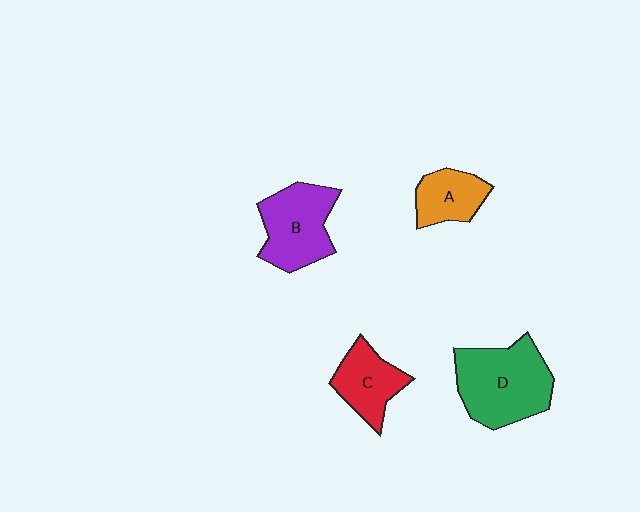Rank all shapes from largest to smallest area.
From largest to smallest: D (green), B (purple), C (red), A (orange).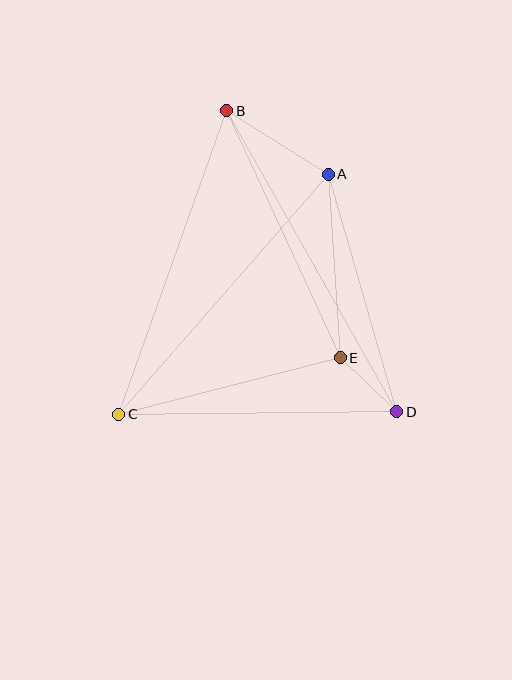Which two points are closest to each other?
Points D and E are closest to each other.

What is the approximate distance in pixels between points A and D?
The distance between A and D is approximately 247 pixels.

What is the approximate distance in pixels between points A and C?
The distance between A and C is approximately 318 pixels.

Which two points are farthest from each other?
Points B and D are farthest from each other.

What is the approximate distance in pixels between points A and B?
The distance between A and B is approximately 119 pixels.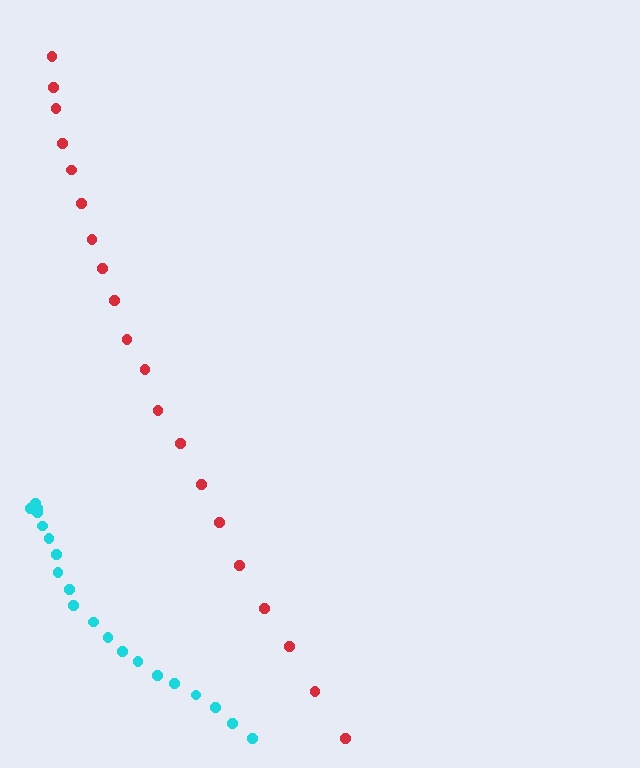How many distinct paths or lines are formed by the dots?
There are 2 distinct paths.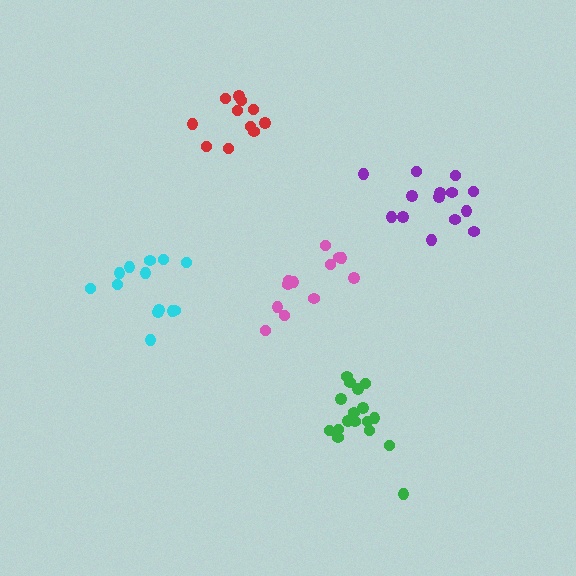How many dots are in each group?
Group 1: 12 dots, Group 2: 17 dots, Group 3: 13 dots, Group 4: 11 dots, Group 5: 14 dots (67 total).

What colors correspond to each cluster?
The clusters are colored: pink, green, cyan, red, purple.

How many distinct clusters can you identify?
There are 5 distinct clusters.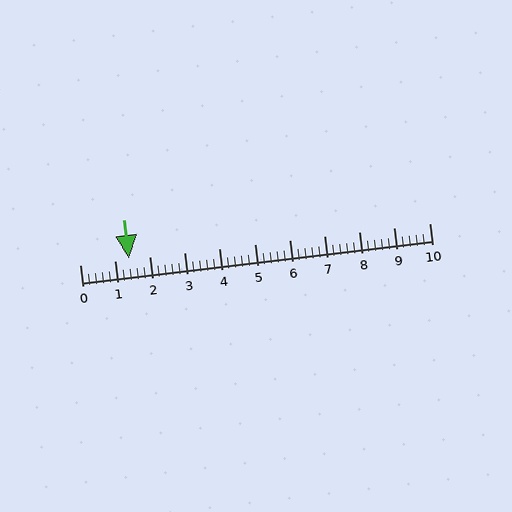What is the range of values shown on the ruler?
The ruler shows values from 0 to 10.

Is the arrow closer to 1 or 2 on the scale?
The arrow is closer to 1.